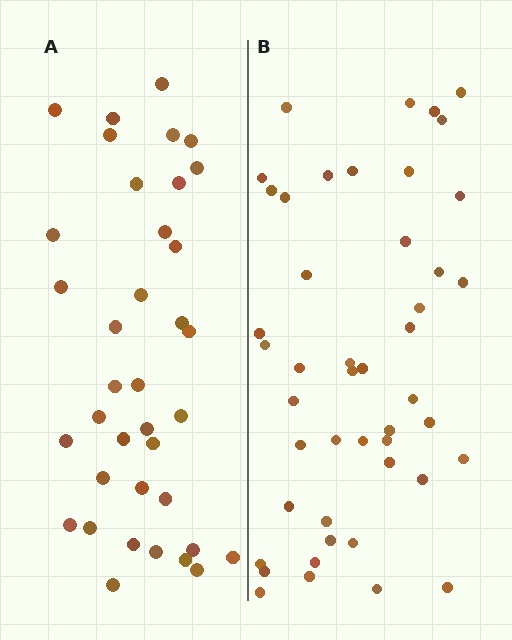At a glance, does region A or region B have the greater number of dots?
Region B (the right region) has more dots.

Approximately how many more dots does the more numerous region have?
Region B has roughly 8 or so more dots than region A.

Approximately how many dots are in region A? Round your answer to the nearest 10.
About 40 dots. (The exact count is 37, which rounds to 40.)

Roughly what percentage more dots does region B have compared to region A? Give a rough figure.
About 25% more.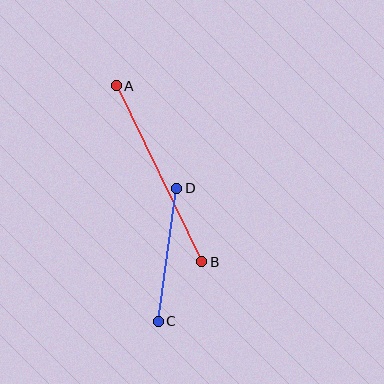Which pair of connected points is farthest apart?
Points A and B are farthest apart.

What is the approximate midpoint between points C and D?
The midpoint is at approximately (168, 255) pixels.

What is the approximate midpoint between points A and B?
The midpoint is at approximately (159, 174) pixels.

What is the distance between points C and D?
The distance is approximately 134 pixels.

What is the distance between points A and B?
The distance is approximately 196 pixels.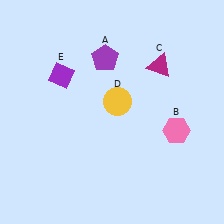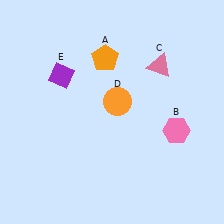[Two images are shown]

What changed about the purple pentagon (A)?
In Image 1, A is purple. In Image 2, it changed to orange.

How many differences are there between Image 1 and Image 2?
There are 3 differences between the two images.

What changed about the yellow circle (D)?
In Image 1, D is yellow. In Image 2, it changed to orange.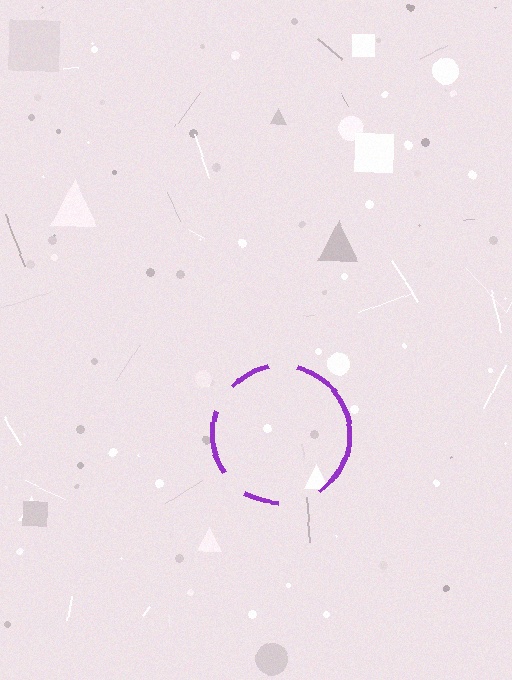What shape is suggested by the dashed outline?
The dashed outline suggests a circle.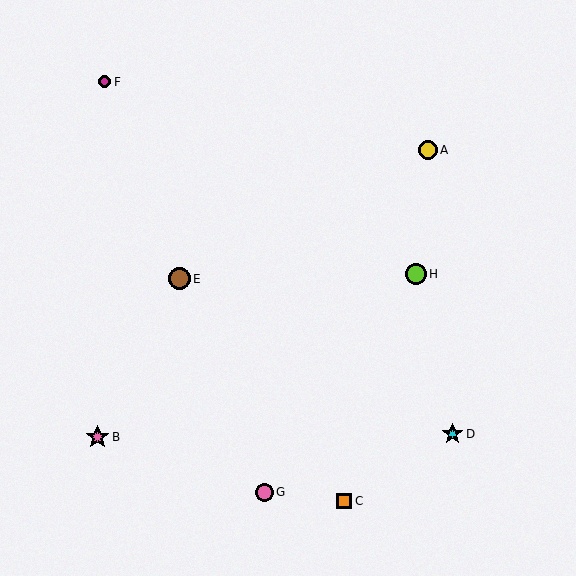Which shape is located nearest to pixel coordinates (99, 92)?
The magenta circle (labeled F) at (104, 82) is nearest to that location.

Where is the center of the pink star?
The center of the pink star is at (98, 437).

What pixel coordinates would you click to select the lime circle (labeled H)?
Click at (416, 274) to select the lime circle H.